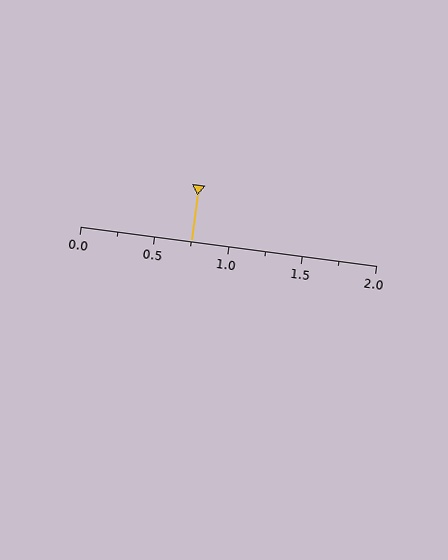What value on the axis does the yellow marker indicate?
The marker indicates approximately 0.75.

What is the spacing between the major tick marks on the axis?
The major ticks are spaced 0.5 apart.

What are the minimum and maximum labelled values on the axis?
The axis runs from 0.0 to 2.0.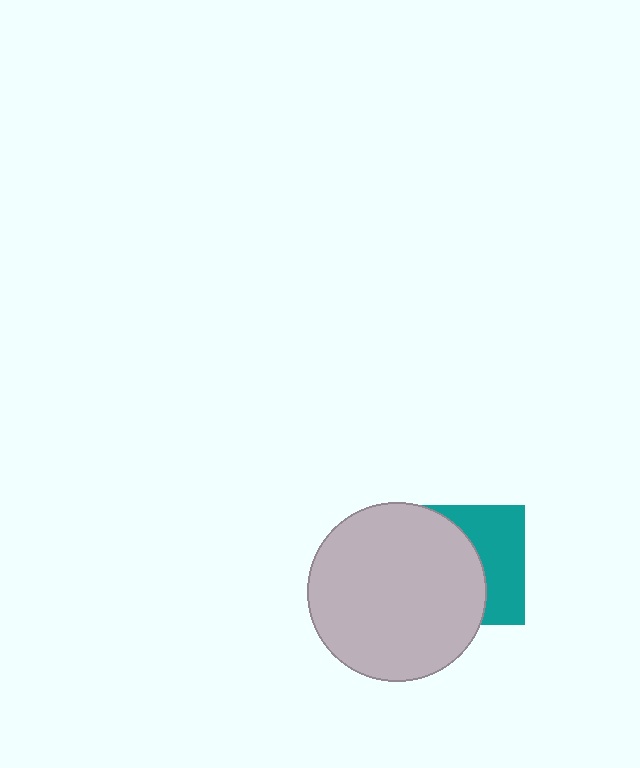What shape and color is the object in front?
The object in front is a light gray circle.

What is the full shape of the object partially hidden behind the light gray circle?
The partially hidden object is a teal square.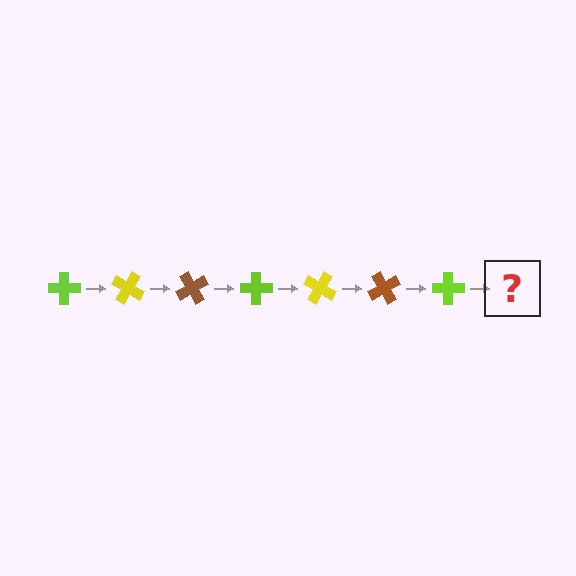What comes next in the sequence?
The next element should be a yellow cross, rotated 210 degrees from the start.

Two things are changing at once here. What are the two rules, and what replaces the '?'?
The two rules are that it rotates 30 degrees each step and the color cycles through lime, yellow, and brown. The '?' should be a yellow cross, rotated 210 degrees from the start.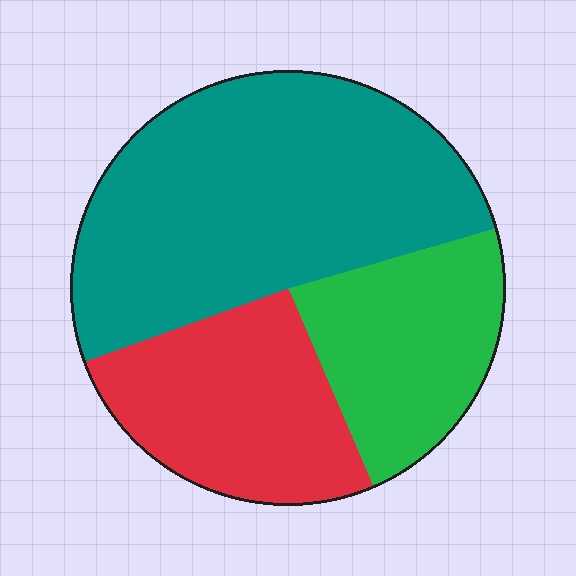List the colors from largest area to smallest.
From largest to smallest: teal, red, green.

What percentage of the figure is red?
Red takes up between a sixth and a third of the figure.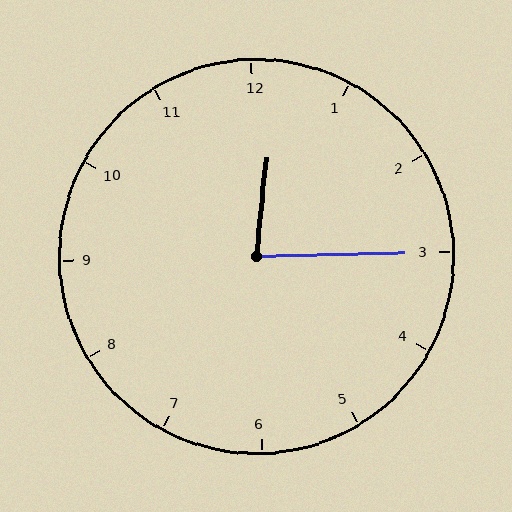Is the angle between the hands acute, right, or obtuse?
It is acute.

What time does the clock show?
12:15.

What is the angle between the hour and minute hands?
Approximately 82 degrees.